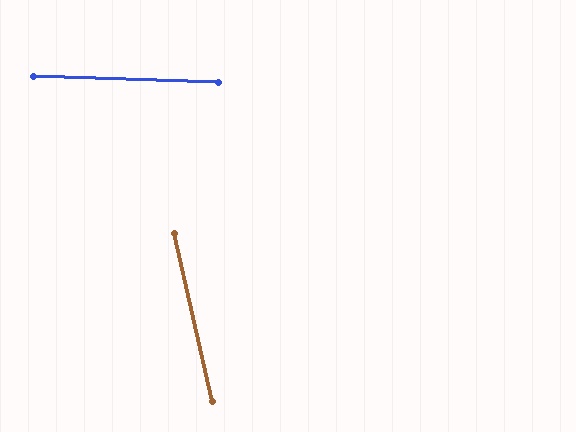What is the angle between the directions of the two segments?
Approximately 76 degrees.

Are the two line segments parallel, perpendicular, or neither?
Neither parallel nor perpendicular — they differ by about 76°.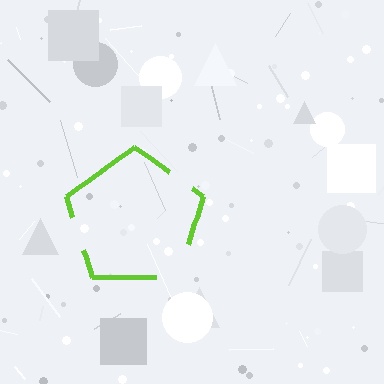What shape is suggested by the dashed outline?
The dashed outline suggests a pentagon.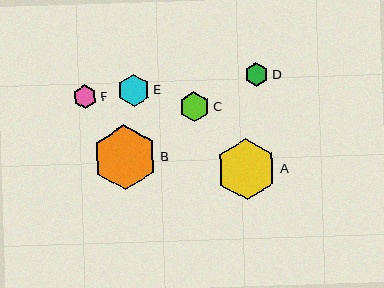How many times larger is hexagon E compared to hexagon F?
Hexagon E is approximately 1.4 times the size of hexagon F.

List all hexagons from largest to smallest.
From largest to smallest: B, A, E, C, D, F.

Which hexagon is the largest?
Hexagon B is the largest with a size of approximately 65 pixels.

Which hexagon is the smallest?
Hexagon F is the smallest with a size of approximately 24 pixels.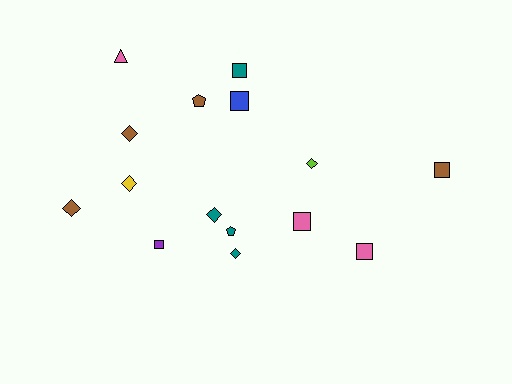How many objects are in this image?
There are 15 objects.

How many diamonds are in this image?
There are 6 diamonds.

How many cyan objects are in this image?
There are no cyan objects.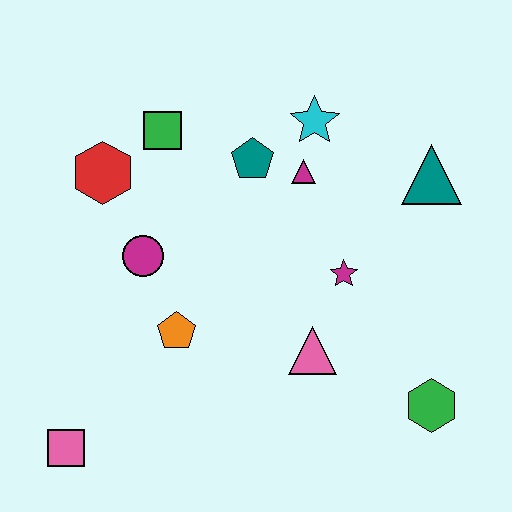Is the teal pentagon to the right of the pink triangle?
No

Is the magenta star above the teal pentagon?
No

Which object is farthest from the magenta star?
The pink square is farthest from the magenta star.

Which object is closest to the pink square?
The orange pentagon is closest to the pink square.